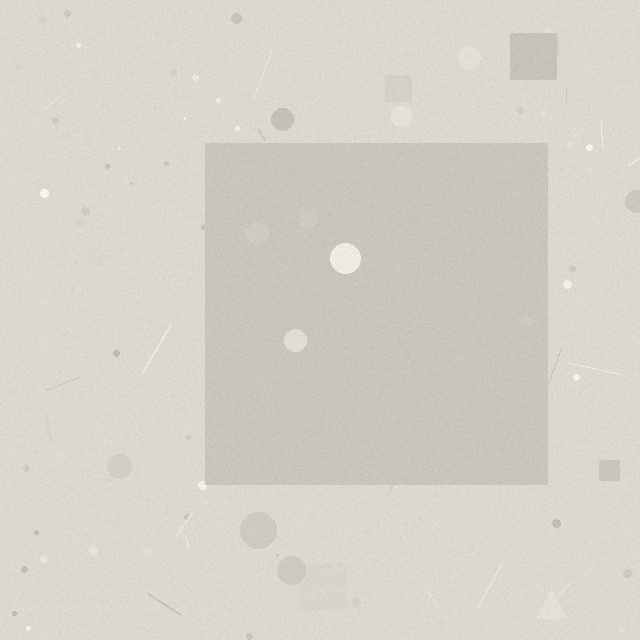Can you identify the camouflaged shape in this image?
The camouflaged shape is a square.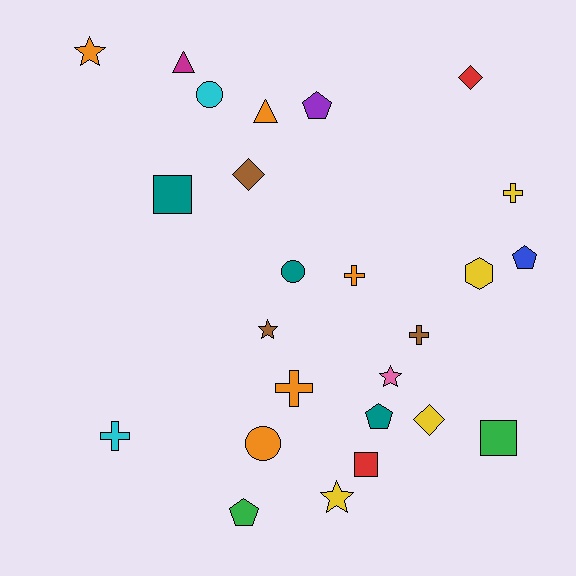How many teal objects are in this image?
There are 3 teal objects.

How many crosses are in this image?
There are 5 crosses.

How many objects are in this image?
There are 25 objects.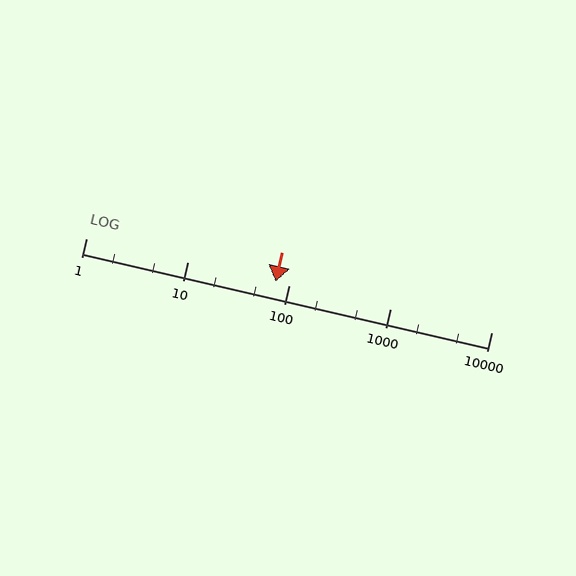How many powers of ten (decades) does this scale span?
The scale spans 4 decades, from 1 to 10000.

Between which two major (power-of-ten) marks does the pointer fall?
The pointer is between 10 and 100.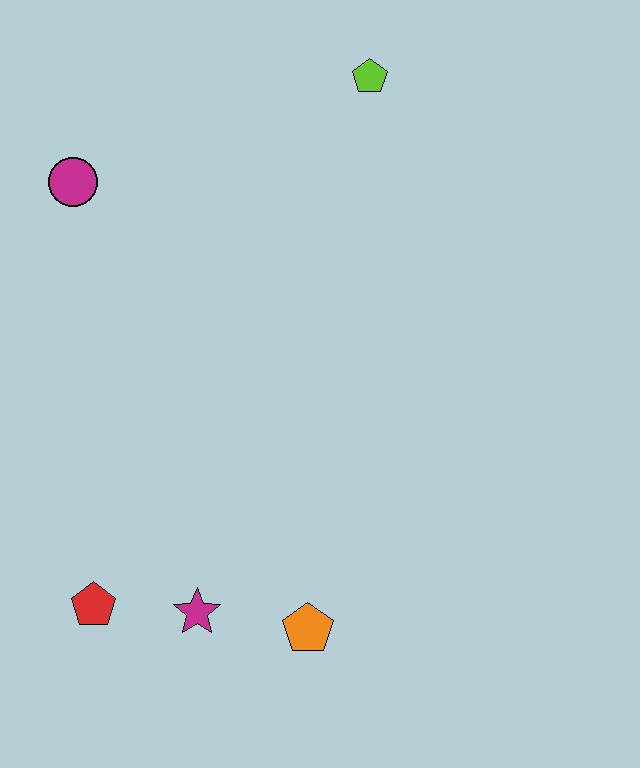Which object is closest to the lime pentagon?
The magenta circle is closest to the lime pentagon.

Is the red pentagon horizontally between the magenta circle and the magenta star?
Yes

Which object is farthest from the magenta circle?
The orange pentagon is farthest from the magenta circle.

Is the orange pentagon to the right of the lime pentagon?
No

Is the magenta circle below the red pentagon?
No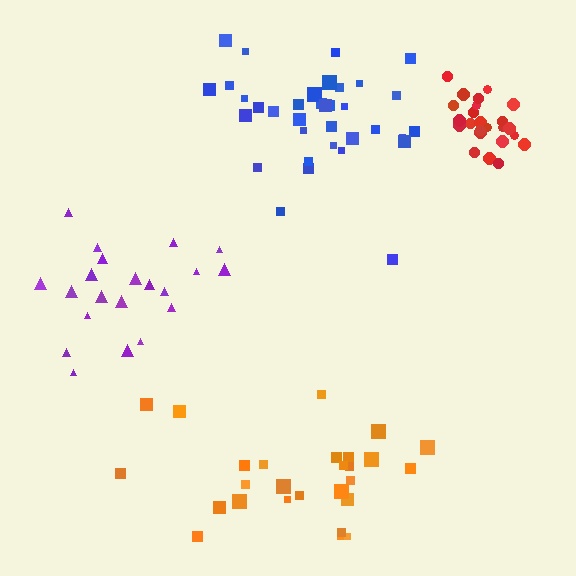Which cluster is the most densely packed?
Red.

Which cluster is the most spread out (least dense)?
Orange.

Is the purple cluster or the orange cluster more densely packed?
Purple.